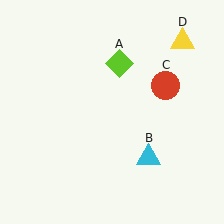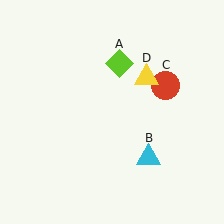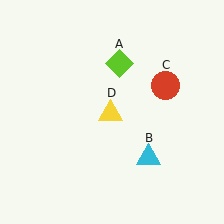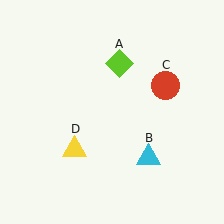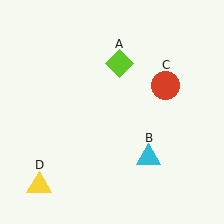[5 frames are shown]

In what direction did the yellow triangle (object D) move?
The yellow triangle (object D) moved down and to the left.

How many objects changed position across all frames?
1 object changed position: yellow triangle (object D).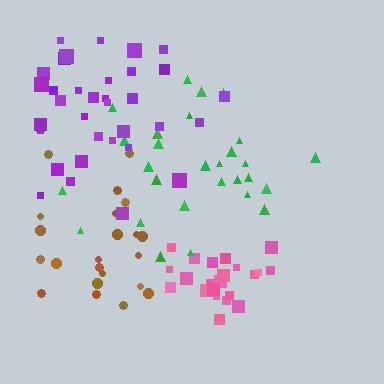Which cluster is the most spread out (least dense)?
Green.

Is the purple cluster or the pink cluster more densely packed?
Pink.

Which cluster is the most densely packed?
Pink.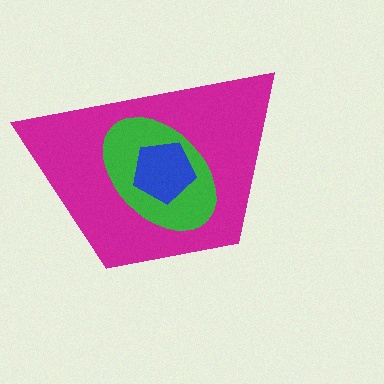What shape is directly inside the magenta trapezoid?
The green ellipse.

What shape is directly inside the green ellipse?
The blue pentagon.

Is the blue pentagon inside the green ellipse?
Yes.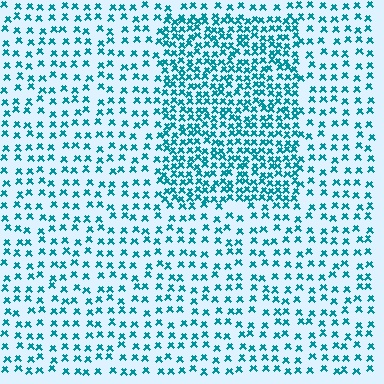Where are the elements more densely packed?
The elements are more densely packed inside the rectangle boundary.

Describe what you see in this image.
The image contains small teal elements arranged at two different densities. A rectangle-shaped region is visible where the elements are more densely packed than the surrounding area.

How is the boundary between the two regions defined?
The boundary is defined by a change in element density (approximately 2.1x ratio). All elements are the same color, size, and shape.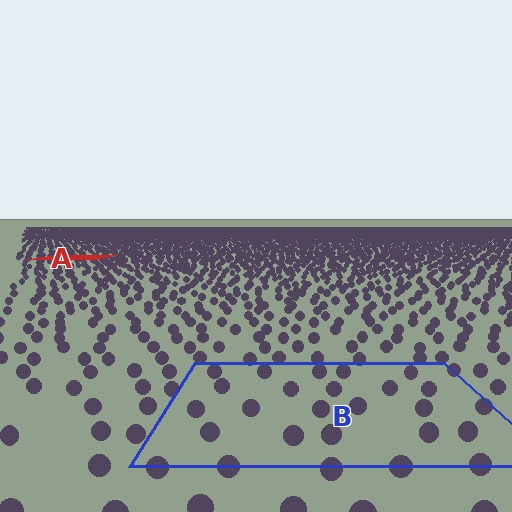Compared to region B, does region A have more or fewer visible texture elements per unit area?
Region A has more texture elements per unit area — they are packed more densely because it is farther away.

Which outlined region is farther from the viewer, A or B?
Region A is farther from the viewer — the texture elements inside it appear smaller and more densely packed.